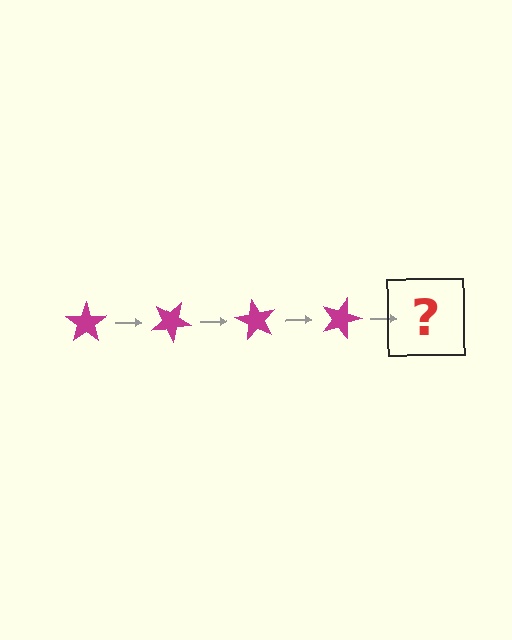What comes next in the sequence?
The next element should be a magenta star rotated 120 degrees.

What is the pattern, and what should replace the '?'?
The pattern is that the star rotates 30 degrees each step. The '?' should be a magenta star rotated 120 degrees.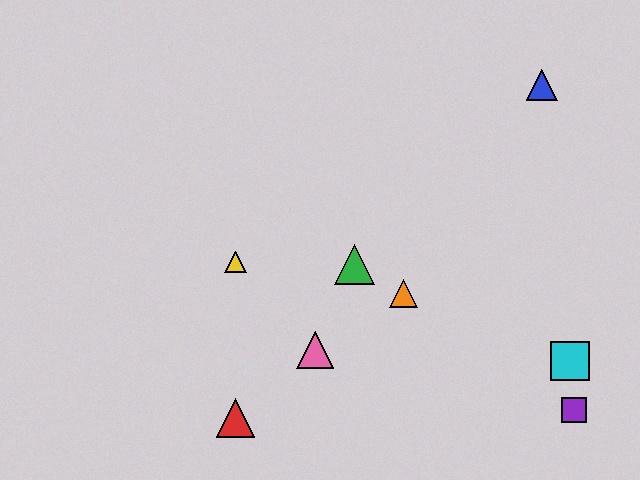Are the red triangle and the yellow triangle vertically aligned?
Yes, both are at x≈236.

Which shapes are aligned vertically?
The red triangle, the yellow triangle are aligned vertically.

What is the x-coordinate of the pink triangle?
The pink triangle is at x≈315.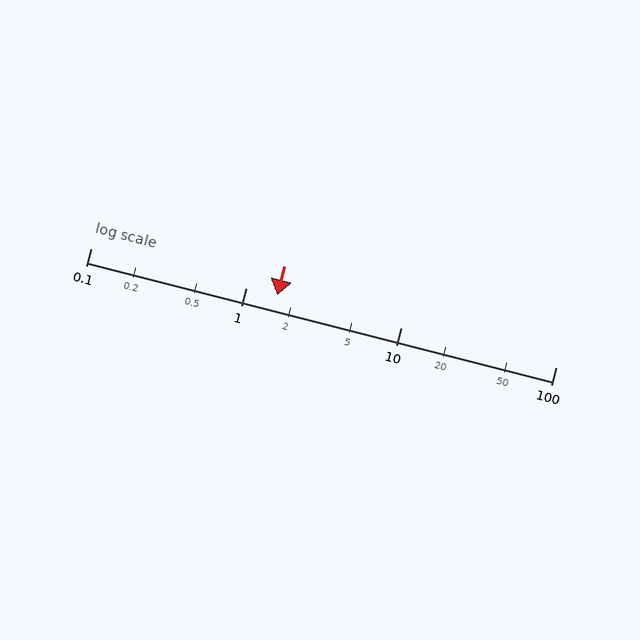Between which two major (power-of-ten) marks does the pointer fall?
The pointer is between 1 and 10.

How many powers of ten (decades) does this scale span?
The scale spans 3 decades, from 0.1 to 100.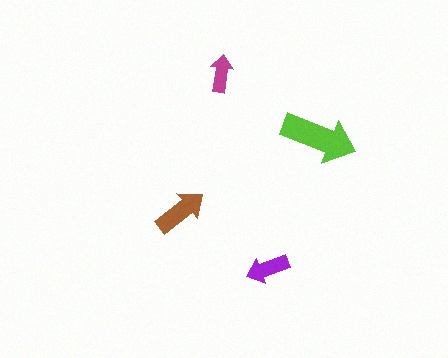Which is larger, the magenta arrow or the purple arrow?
The purple one.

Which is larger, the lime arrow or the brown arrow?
The lime one.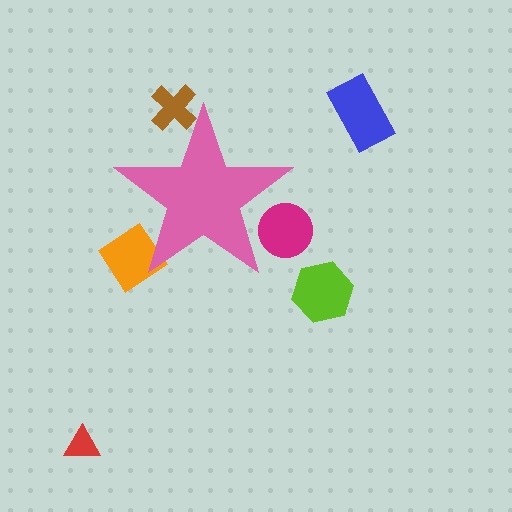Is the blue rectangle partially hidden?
No, the blue rectangle is fully visible.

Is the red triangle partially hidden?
No, the red triangle is fully visible.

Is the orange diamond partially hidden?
Yes, the orange diamond is partially hidden behind the pink star.